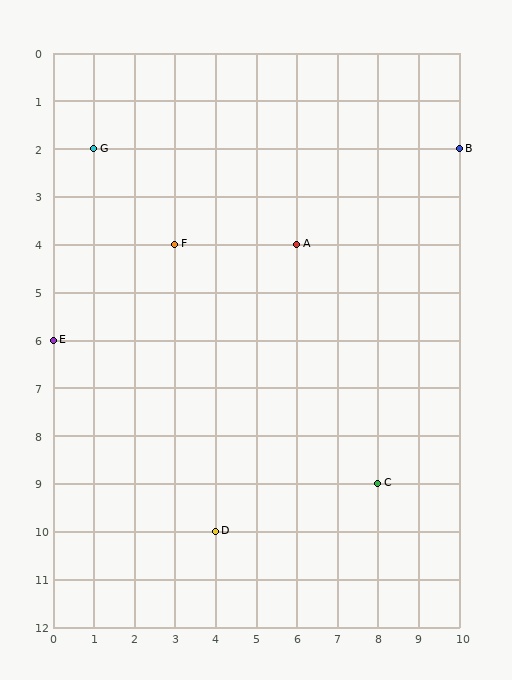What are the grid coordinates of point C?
Point C is at grid coordinates (8, 9).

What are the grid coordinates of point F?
Point F is at grid coordinates (3, 4).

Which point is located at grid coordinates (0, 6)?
Point E is at (0, 6).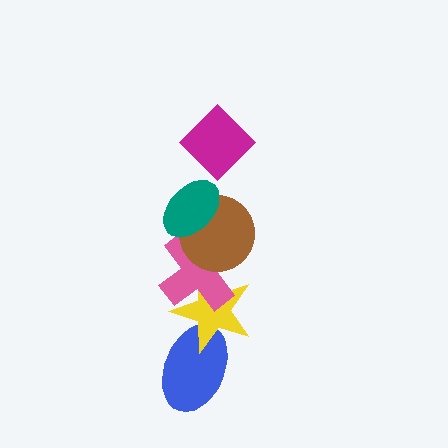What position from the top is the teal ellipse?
The teal ellipse is 2nd from the top.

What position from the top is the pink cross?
The pink cross is 4th from the top.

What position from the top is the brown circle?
The brown circle is 3rd from the top.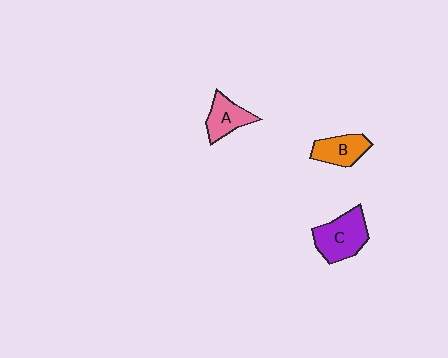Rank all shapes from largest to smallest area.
From largest to smallest: C (purple), B (orange), A (pink).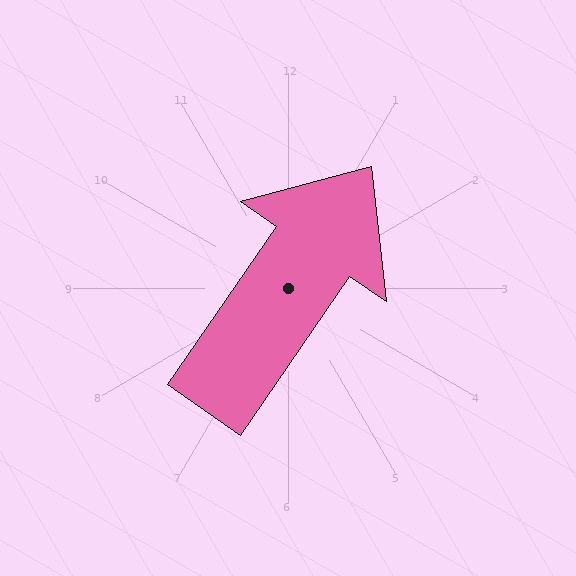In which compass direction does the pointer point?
Northeast.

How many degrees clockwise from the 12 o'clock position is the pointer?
Approximately 35 degrees.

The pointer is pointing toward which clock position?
Roughly 1 o'clock.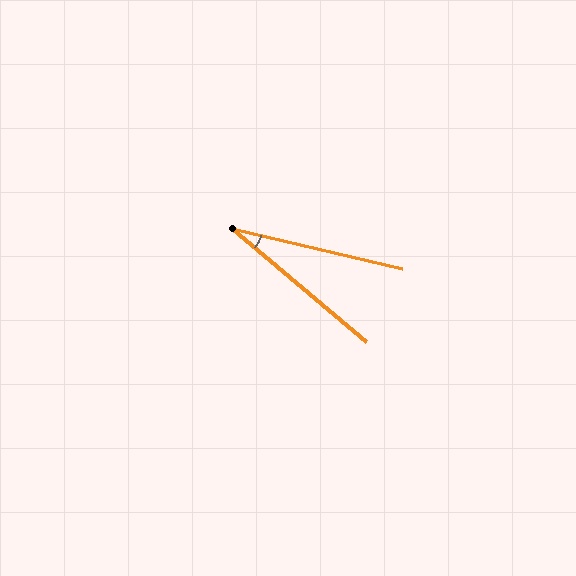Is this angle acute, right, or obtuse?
It is acute.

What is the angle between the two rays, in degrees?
Approximately 27 degrees.